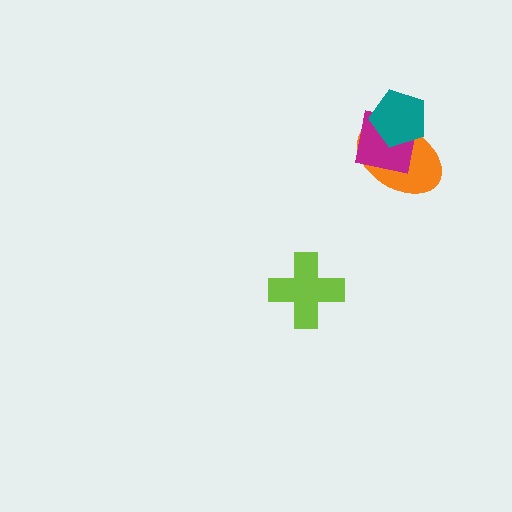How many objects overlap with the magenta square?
2 objects overlap with the magenta square.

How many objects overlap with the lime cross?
0 objects overlap with the lime cross.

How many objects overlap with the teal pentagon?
2 objects overlap with the teal pentagon.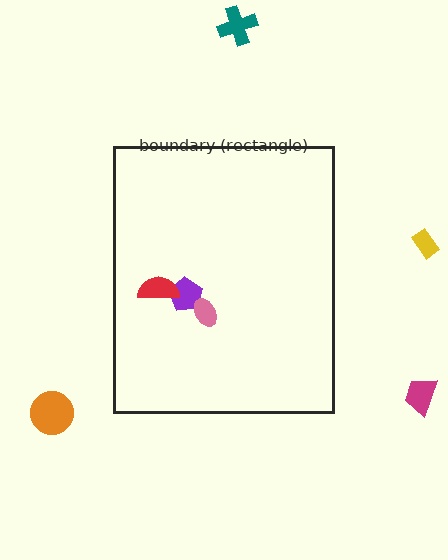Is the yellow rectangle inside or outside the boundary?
Outside.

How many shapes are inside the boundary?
3 inside, 4 outside.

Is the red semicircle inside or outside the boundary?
Inside.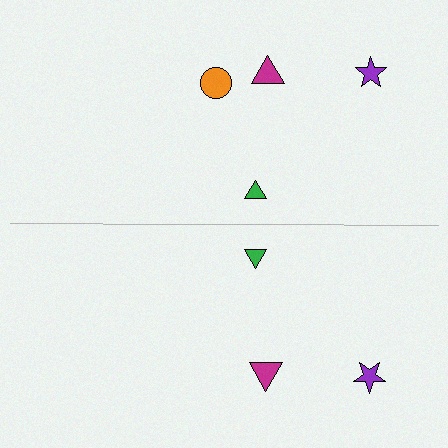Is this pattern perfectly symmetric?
No, the pattern is not perfectly symmetric. A orange circle is missing from the bottom side.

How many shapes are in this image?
There are 7 shapes in this image.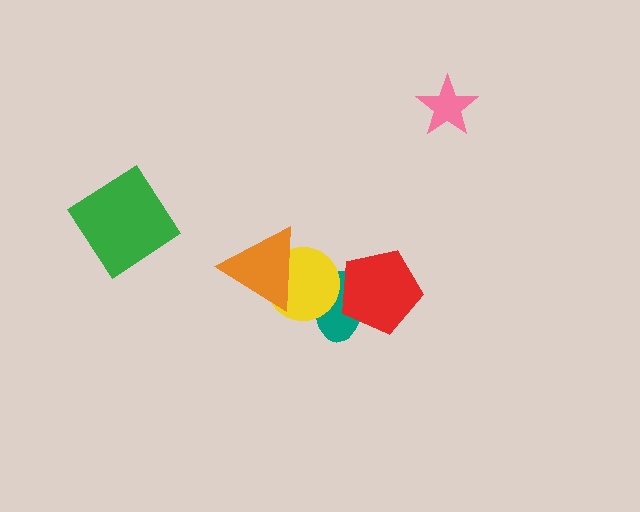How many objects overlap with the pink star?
0 objects overlap with the pink star.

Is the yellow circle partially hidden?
Yes, it is partially covered by another shape.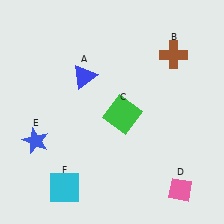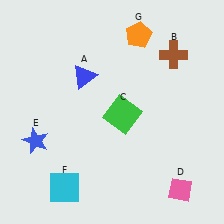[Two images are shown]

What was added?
An orange pentagon (G) was added in Image 2.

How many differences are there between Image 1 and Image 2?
There is 1 difference between the two images.